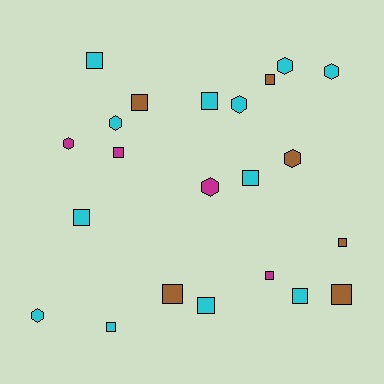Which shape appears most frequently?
Square, with 14 objects.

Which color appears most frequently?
Cyan, with 12 objects.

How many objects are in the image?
There are 22 objects.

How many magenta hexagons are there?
There are 2 magenta hexagons.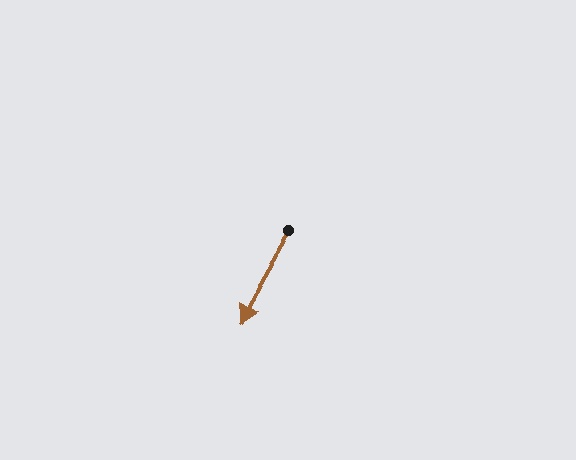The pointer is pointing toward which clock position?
Roughly 7 o'clock.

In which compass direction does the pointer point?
Southwest.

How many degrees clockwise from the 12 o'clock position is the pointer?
Approximately 209 degrees.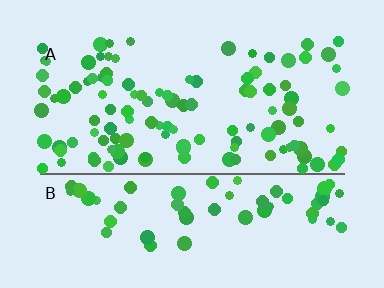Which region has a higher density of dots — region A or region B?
A (the top).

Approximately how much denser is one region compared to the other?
Approximately 1.6× — region A over region B.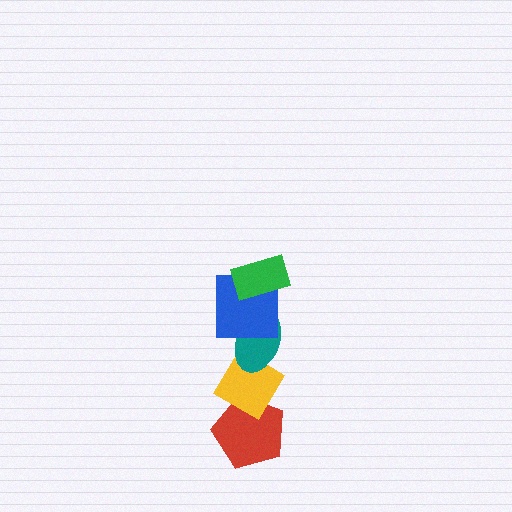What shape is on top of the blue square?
The green rectangle is on top of the blue square.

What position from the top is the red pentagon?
The red pentagon is 5th from the top.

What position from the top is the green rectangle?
The green rectangle is 1st from the top.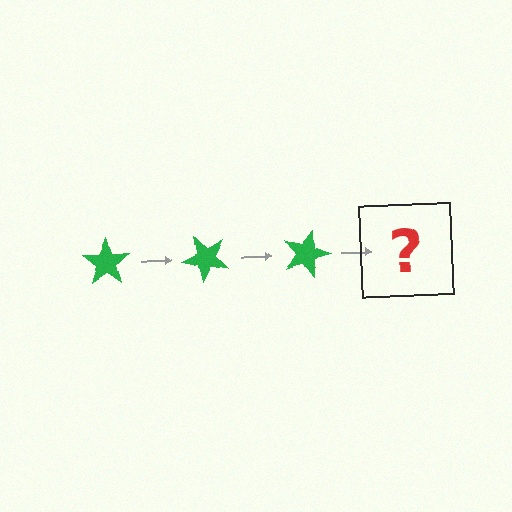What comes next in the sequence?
The next element should be a green star rotated 135 degrees.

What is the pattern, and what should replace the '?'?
The pattern is that the star rotates 45 degrees each step. The '?' should be a green star rotated 135 degrees.